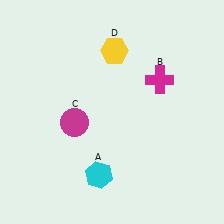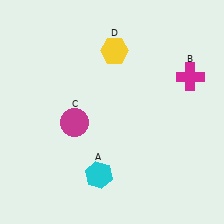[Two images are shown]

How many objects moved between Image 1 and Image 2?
1 object moved between the two images.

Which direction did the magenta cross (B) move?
The magenta cross (B) moved right.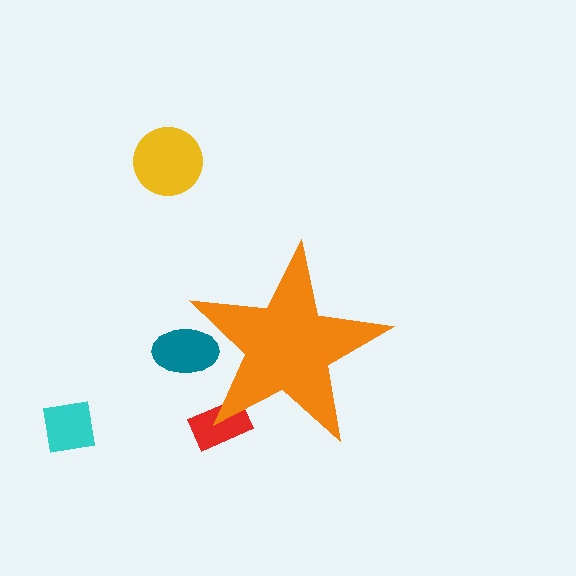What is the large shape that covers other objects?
An orange star.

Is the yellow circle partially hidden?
No, the yellow circle is fully visible.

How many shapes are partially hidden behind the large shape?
2 shapes are partially hidden.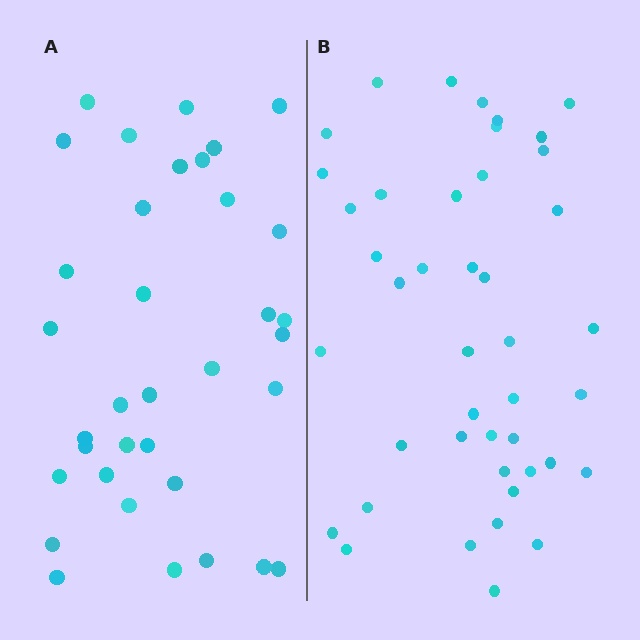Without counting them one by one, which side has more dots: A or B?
Region B (the right region) has more dots.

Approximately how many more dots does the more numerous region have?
Region B has roughly 8 or so more dots than region A.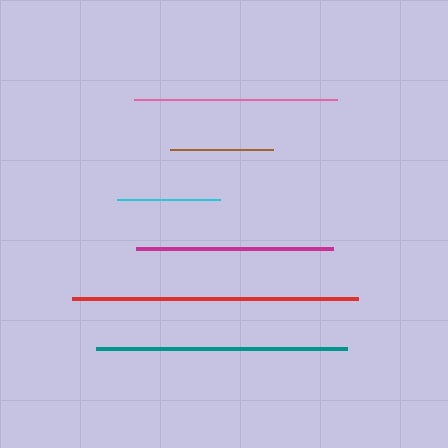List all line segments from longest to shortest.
From longest to shortest: red, teal, pink, magenta, brown, cyan.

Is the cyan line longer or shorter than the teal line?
The teal line is longer than the cyan line.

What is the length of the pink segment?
The pink segment is approximately 202 pixels long.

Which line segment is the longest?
The red line is the longest at approximately 286 pixels.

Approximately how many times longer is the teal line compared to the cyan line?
The teal line is approximately 2.4 times the length of the cyan line.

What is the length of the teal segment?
The teal segment is approximately 251 pixels long.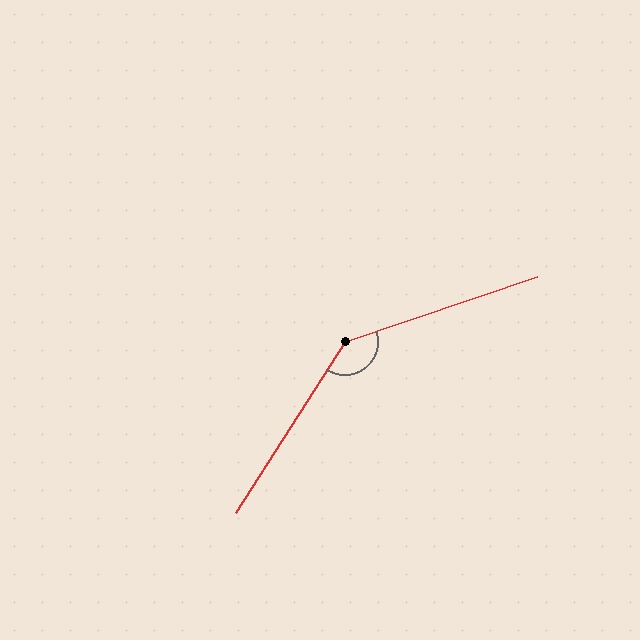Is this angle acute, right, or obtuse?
It is obtuse.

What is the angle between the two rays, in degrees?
Approximately 141 degrees.